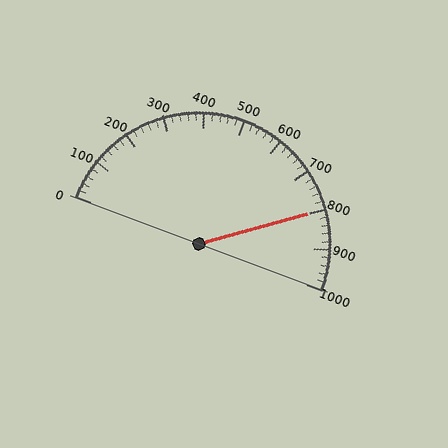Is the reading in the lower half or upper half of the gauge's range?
The reading is in the upper half of the range (0 to 1000).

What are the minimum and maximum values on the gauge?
The gauge ranges from 0 to 1000.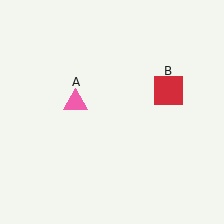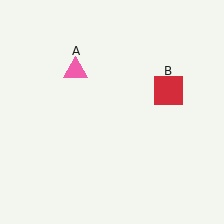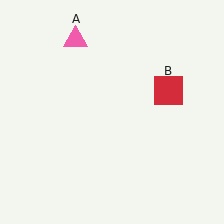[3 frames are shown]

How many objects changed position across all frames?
1 object changed position: pink triangle (object A).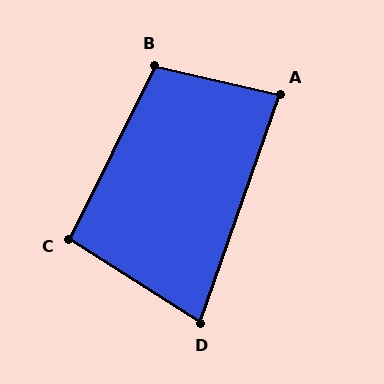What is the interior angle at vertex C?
Approximately 96 degrees (obtuse).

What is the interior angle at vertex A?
Approximately 84 degrees (acute).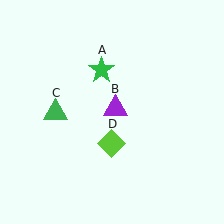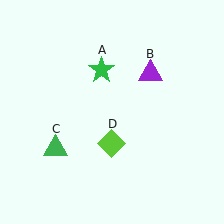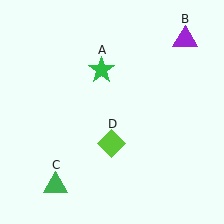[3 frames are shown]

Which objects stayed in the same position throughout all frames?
Green star (object A) and lime diamond (object D) remained stationary.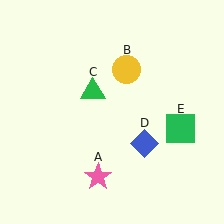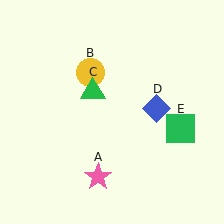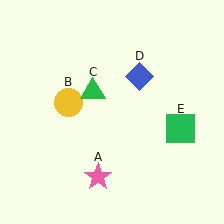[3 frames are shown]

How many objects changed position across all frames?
2 objects changed position: yellow circle (object B), blue diamond (object D).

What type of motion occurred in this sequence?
The yellow circle (object B), blue diamond (object D) rotated counterclockwise around the center of the scene.